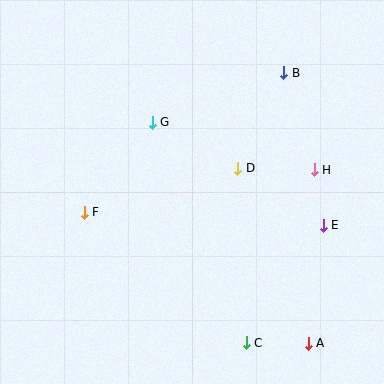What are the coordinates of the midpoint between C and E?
The midpoint between C and E is at (285, 284).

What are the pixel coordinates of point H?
Point H is at (314, 170).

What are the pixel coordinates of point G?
Point G is at (152, 122).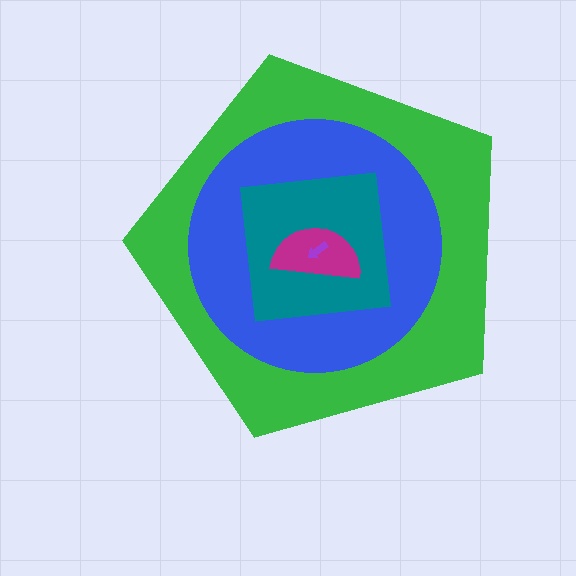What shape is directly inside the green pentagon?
The blue circle.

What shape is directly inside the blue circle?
The teal square.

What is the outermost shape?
The green pentagon.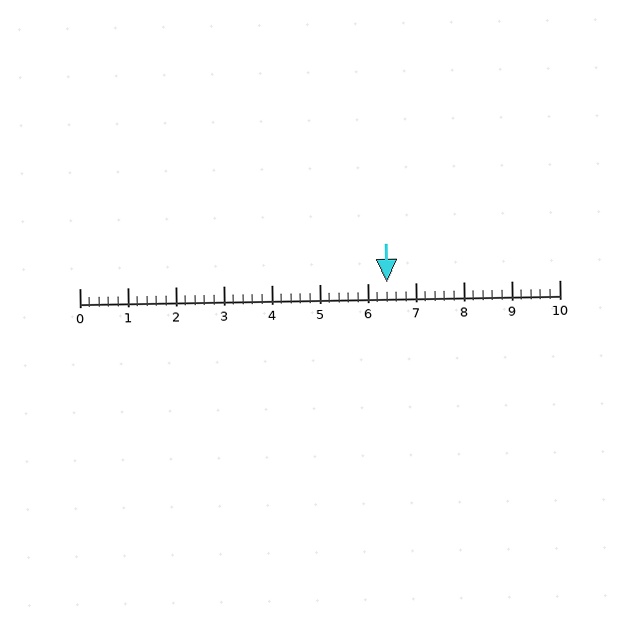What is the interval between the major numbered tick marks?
The major tick marks are spaced 1 units apart.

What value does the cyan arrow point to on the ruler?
The cyan arrow points to approximately 6.4.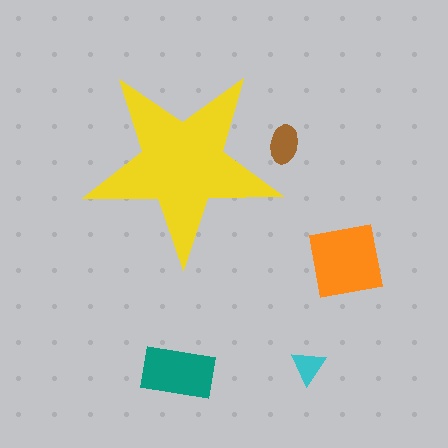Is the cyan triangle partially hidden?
No, the cyan triangle is fully visible.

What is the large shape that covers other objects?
A yellow star.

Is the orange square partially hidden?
No, the orange square is fully visible.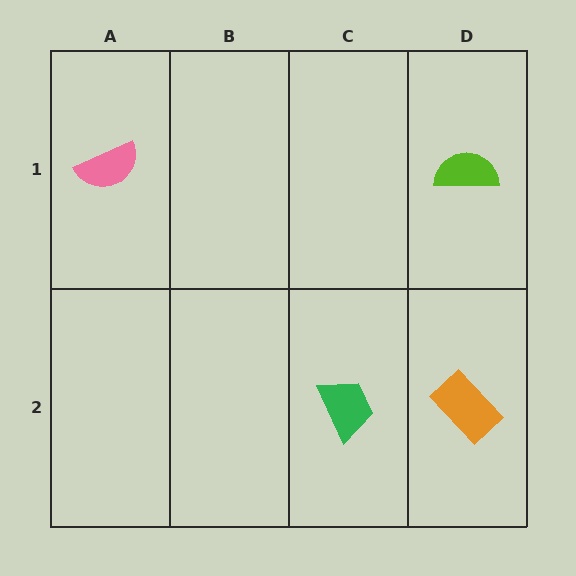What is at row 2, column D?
An orange rectangle.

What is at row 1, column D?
A lime semicircle.